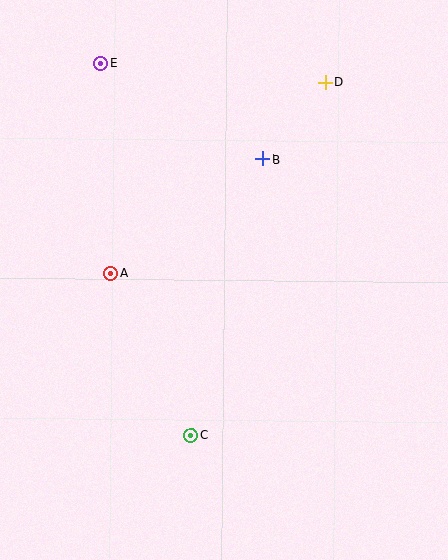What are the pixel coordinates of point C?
Point C is at (191, 435).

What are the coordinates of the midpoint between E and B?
The midpoint between E and B is at (182, 111).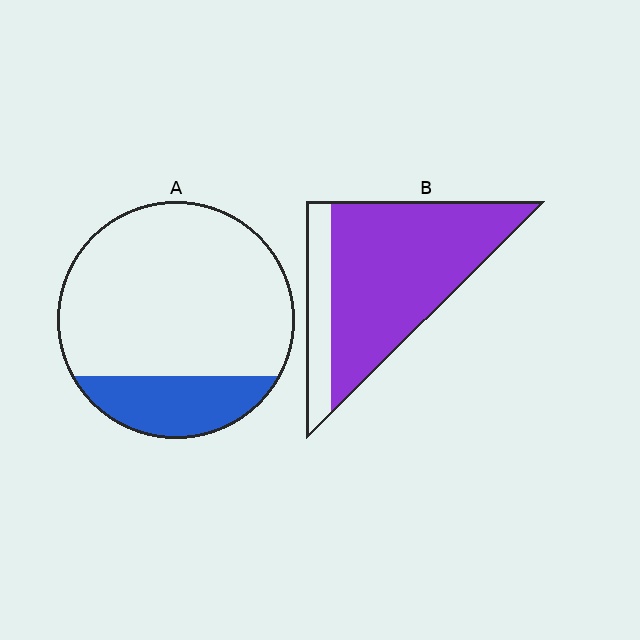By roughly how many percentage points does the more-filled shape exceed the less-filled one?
By roughly 60 percentage points (B over A).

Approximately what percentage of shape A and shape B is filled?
A is approximately 20% and B is approximately 80%.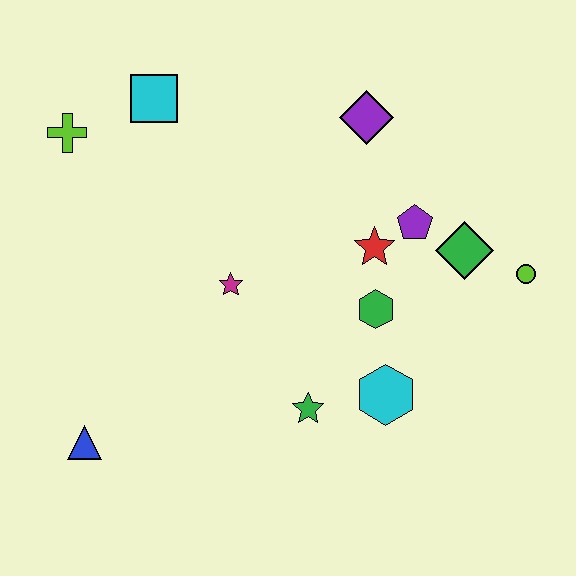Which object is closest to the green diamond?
The purple pentagon is closest to the green diamond.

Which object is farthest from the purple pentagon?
The blue triangle is farthest from the purple pentagon.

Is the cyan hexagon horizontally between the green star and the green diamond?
Yes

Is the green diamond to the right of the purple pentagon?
Yes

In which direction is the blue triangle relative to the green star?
The blue triangle is to the left of the green star.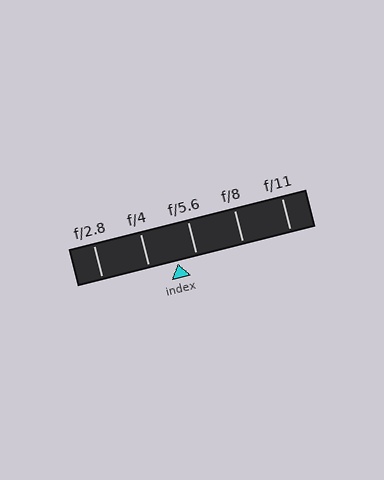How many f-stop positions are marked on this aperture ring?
There are 5 f-stop positions marked.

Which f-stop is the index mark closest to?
The index mark is closest to f/5.6.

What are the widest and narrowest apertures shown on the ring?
The widest aperture shown is f/2.8 and the narrowest is f/11.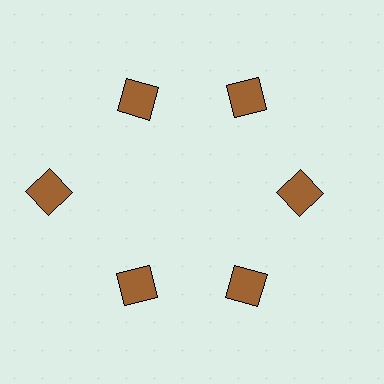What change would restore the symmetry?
The symmetry would be restored by moving it inward, back onto the ring so that all 6 squares sit at equal angles and equal distance from the center.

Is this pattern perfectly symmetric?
No. The 6 brown squares are arranged in a ring, but one element near the 9 o'clock position is pushed outward from the center, breaking the 6-fold rotational symmetry.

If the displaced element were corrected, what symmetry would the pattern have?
It would have 6-fold rotational symmetry — the pattern would map onto itself every 60 degrees.